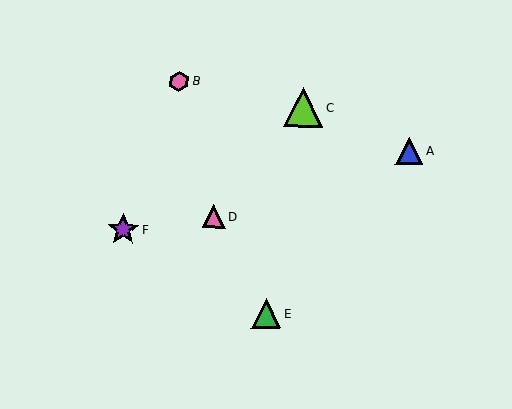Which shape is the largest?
The lime triangle (labeled C) is the largest.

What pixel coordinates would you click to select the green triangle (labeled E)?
Click at (266, 314) to select the green triangle E.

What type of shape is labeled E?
Shape E is a green triangle.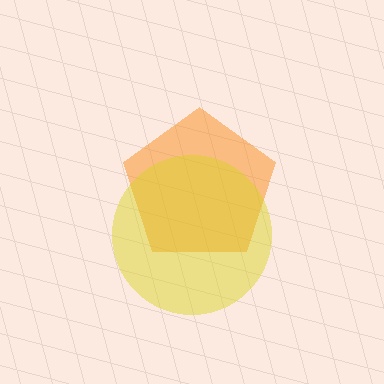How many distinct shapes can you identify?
There are 2 distinct shapes: an orange pentagon, a yellow circle.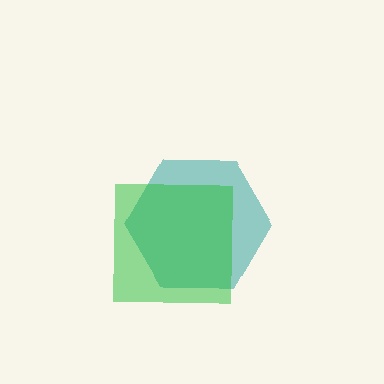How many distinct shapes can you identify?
There are 2 distinct shapes: a teal hexagon, a green square.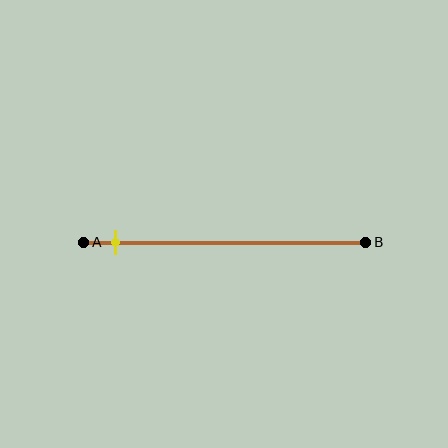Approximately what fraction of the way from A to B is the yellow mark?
The yellow mark is approximately 10% of the way from A to B.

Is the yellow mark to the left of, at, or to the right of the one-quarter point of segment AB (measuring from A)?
The yellow mark is to the left of the one-quarter point of segment AB.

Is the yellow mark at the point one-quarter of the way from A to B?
No, the mark is at about 10% from A, not at the 25% one-quarter point.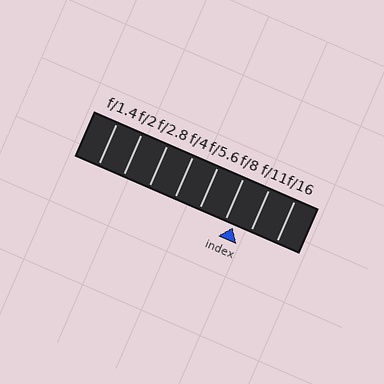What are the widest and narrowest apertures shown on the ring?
The widest aperture shown is f/1.4 and the narrowest is f/16.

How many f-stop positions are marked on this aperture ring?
There are 8 f-stop positions marked.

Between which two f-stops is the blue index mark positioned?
The index mark is between f/8 and f/11.